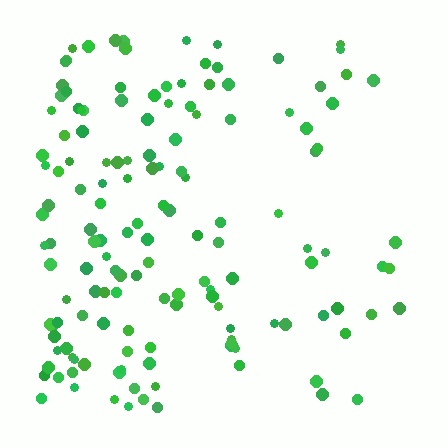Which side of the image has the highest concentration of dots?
The left.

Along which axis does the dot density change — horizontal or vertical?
Horizontal.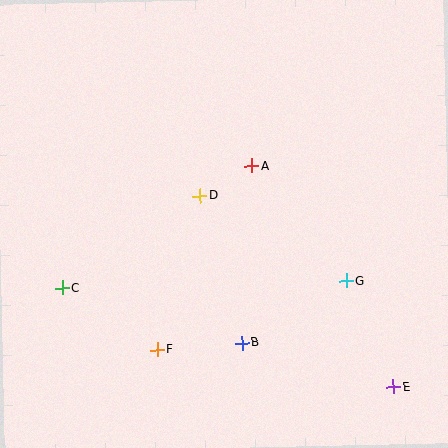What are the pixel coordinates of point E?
Point E is at (393, 387).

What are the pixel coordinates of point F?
Point F is at (157, 350).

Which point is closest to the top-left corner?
Point D is closest to the top-left corner.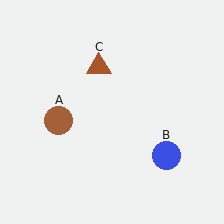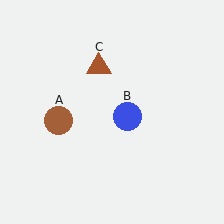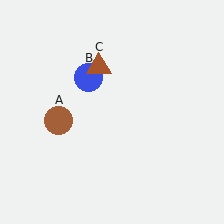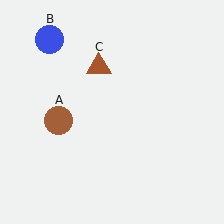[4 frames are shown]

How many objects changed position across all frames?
1 object changed position: blue circle (object B).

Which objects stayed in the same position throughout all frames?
Brown circle (object A) and brown triangle (object C) remained stationary.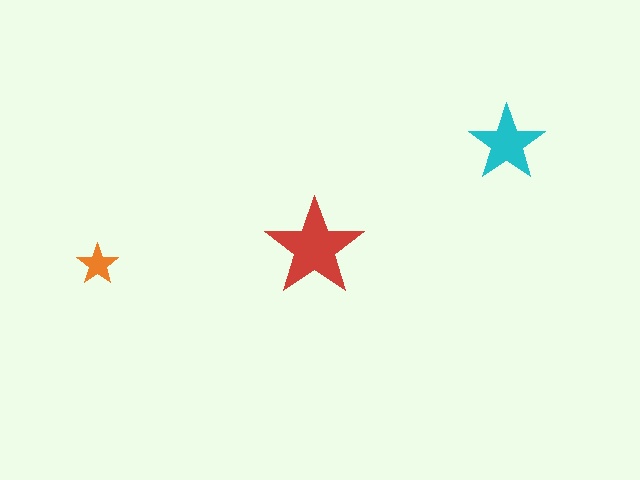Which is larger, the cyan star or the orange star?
The cyan one.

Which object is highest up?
The cyan star is topmost.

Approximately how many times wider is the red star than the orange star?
About 2.5 times wider.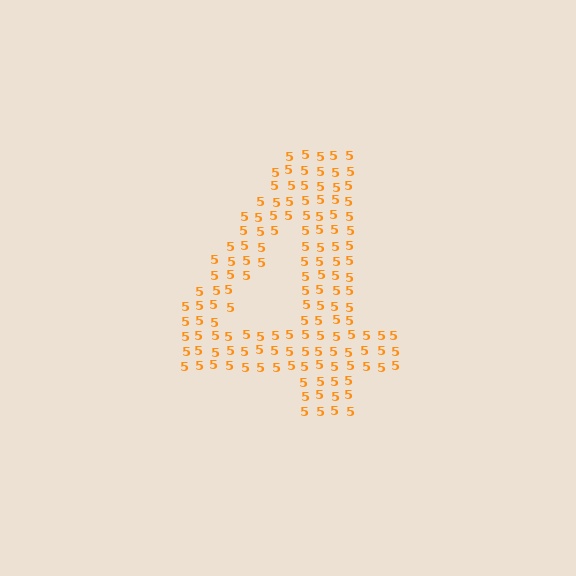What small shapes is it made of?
It is made of small digit 5's.